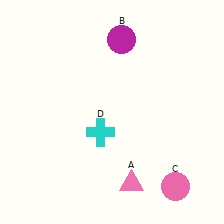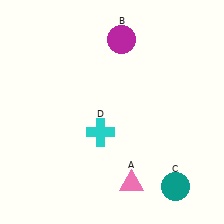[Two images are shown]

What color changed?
The circle (C) changed from pink in Image 1 to teal in Image 2.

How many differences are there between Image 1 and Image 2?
There is 1 difference between the two images.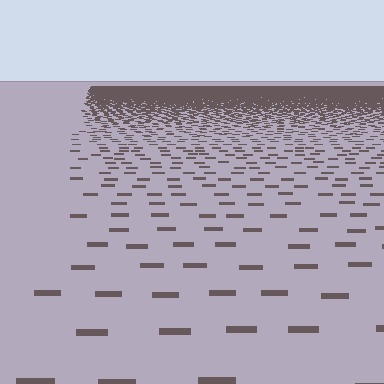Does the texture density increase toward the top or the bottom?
Density increases toward the top.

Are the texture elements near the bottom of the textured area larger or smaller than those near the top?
Larger. Near the bottom, elements are closer to the viewer and appear at a bigger on-screen size.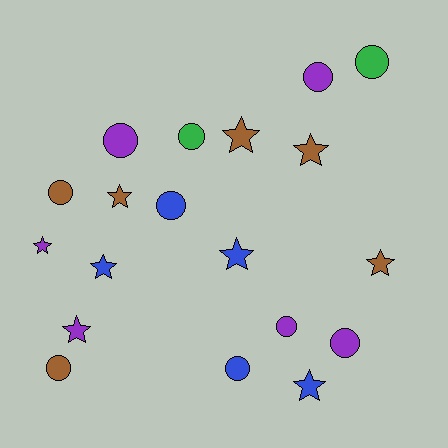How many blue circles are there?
There are 2 blue circles.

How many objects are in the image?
There are 19 objects.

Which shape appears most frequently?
Circle, with 10 objects.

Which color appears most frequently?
Purple, with 6 objects.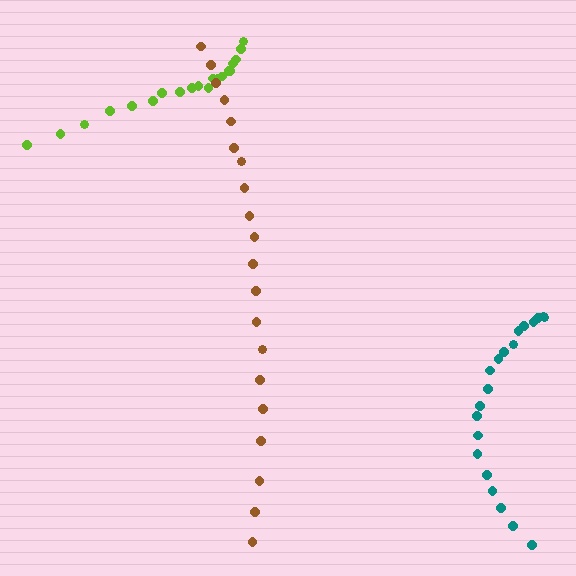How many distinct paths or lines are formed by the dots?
There are 3 distinct paths.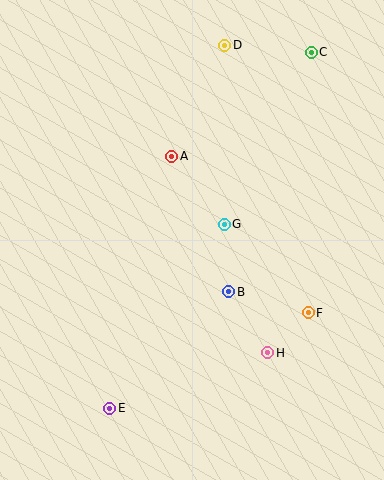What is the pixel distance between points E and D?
The distance between E and D is 380 pixels.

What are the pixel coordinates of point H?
Point H is at (268, 353).